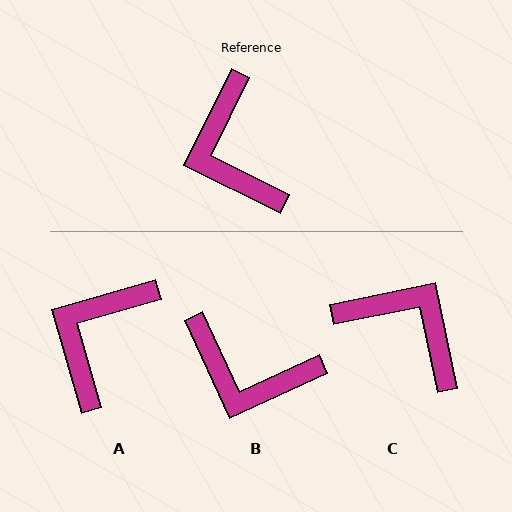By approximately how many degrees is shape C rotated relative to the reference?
Approximately 142 degrees clockwise.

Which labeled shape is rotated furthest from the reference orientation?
C, about 142 degrees away.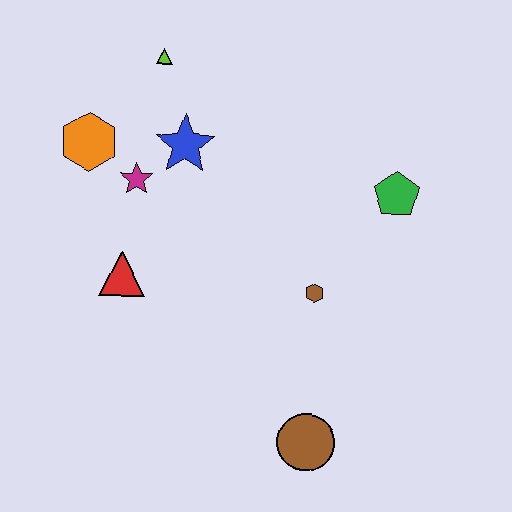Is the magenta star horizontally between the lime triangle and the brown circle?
No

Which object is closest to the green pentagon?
The brown hexagon is closest to the green pentagon.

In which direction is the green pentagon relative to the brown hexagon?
The green pentagon is above the brown hexagon.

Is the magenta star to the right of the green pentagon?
No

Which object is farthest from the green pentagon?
The orange hexagon is farthest from the green pentagon.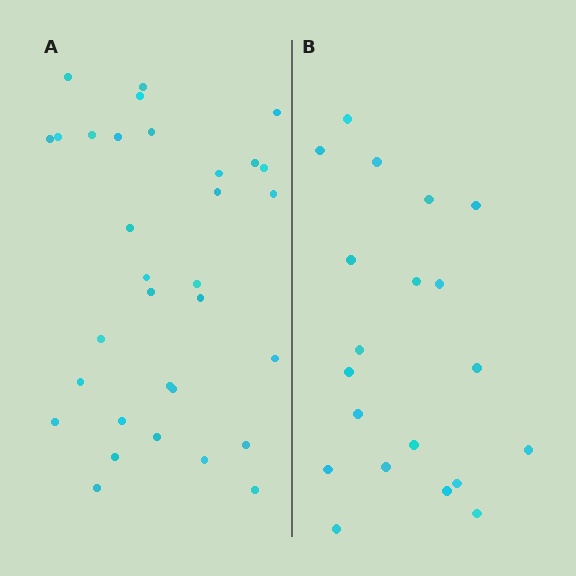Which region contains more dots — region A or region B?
Region A (the left region) has more dots.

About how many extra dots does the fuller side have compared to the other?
Region A has roughly 12 or so more dots than region B.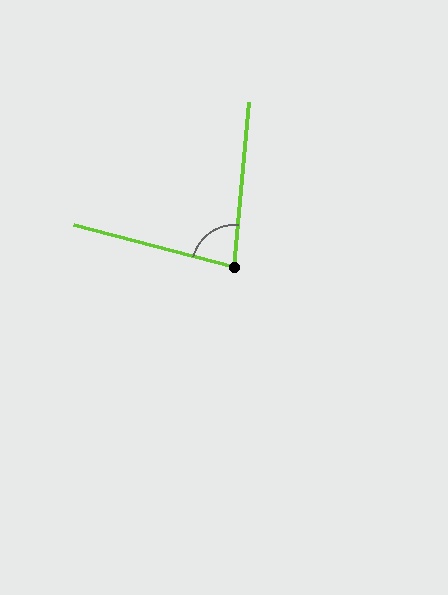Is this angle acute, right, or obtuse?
It is acute.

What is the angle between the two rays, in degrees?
Approximately 81 degrees.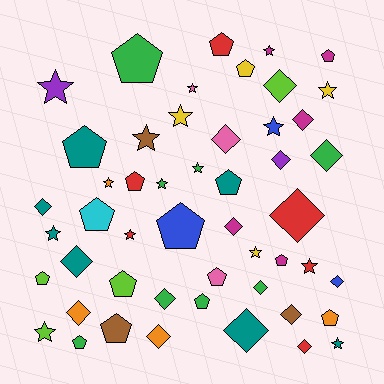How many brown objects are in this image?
There are 3 brown objects.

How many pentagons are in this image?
There are 17 pentagons.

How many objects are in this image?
There are 50 objects.